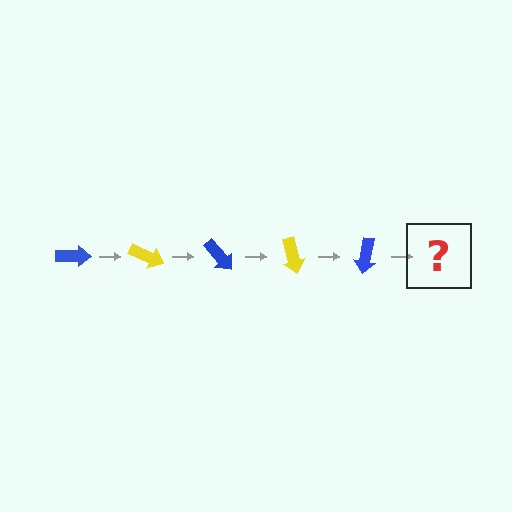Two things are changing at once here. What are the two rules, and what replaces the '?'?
The two rules are that it rotates 25 degrees each step and the color cycles through blue and yellow. The '?' should be a yellow arrow, rotated 125 degrees from the start.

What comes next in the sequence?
The next element should be a yellow arrow, rotated 125 degrees from the start.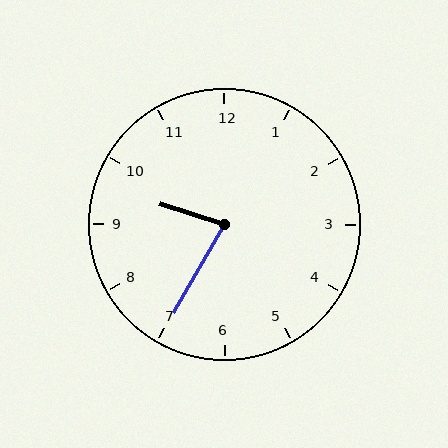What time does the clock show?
9:35.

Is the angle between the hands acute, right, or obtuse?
It is acute.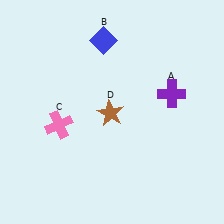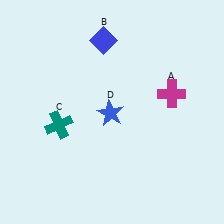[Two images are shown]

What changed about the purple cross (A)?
In Image 1, A is purple. In Image 2, it changed to magenta.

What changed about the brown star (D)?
In Image 1, D is brown. In Image 2, it changed to blue.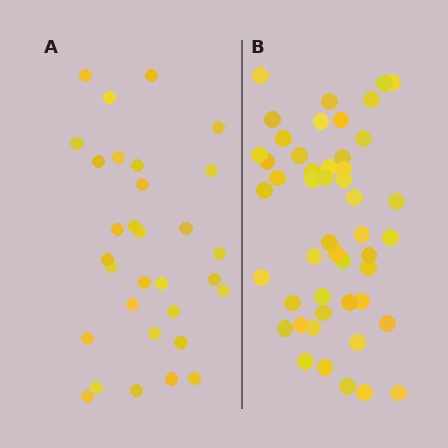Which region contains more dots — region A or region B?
Region B (the right region) has more dots.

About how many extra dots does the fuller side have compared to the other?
Region B has approximately 15 more dots than region A.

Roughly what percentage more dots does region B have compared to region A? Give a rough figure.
About 55% more.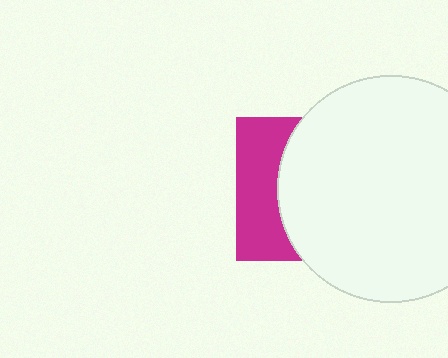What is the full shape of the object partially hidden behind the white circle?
The partially hidden object is a magenta square.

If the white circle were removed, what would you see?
You would see the complete magenta square.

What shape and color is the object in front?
The object in front is a white circle.